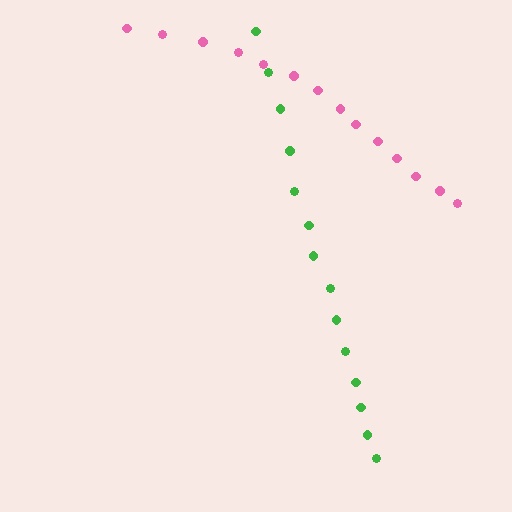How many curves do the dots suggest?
There are 2 distinct paths.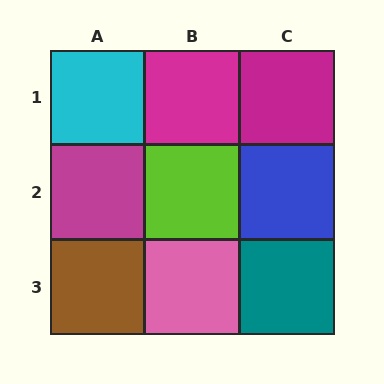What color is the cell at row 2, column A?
Magenta.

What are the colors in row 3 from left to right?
Brown, pink, teal.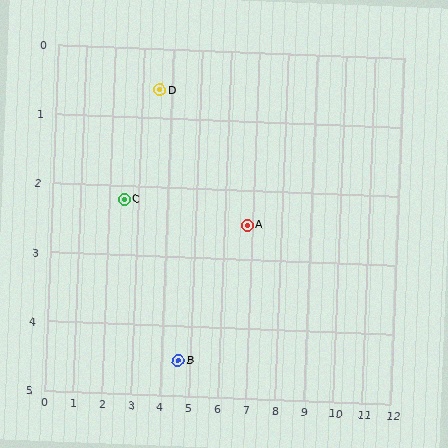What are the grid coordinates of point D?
Point D is at approximately (3.6, 0.6).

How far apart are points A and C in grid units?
Points A and C are about 4.3 grid units apart.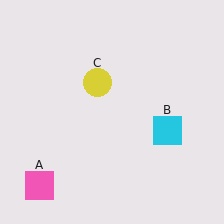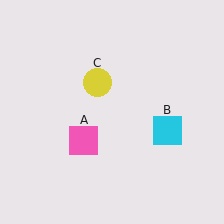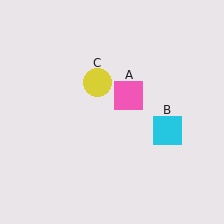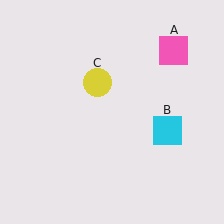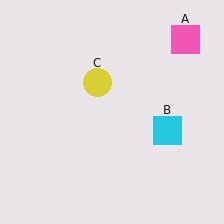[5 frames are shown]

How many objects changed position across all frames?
1 object changed position: pink square (object A).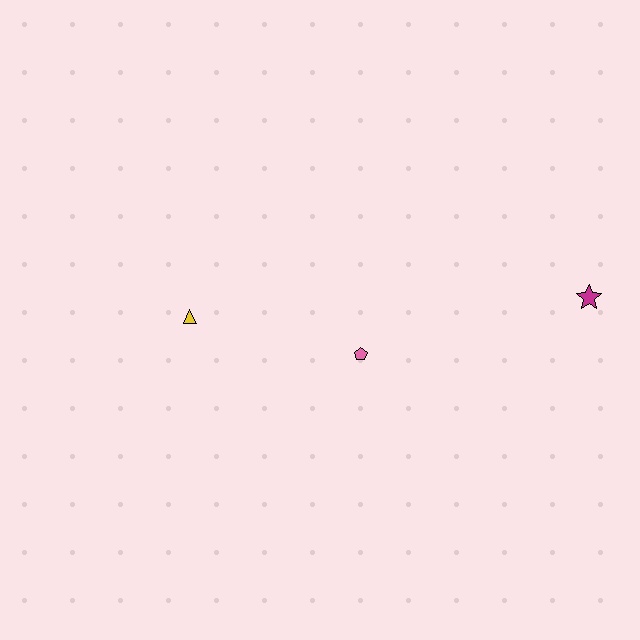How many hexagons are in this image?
There are no hexagons.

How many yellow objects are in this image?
There is 1 yellow object.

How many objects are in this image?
There are 3 objects.